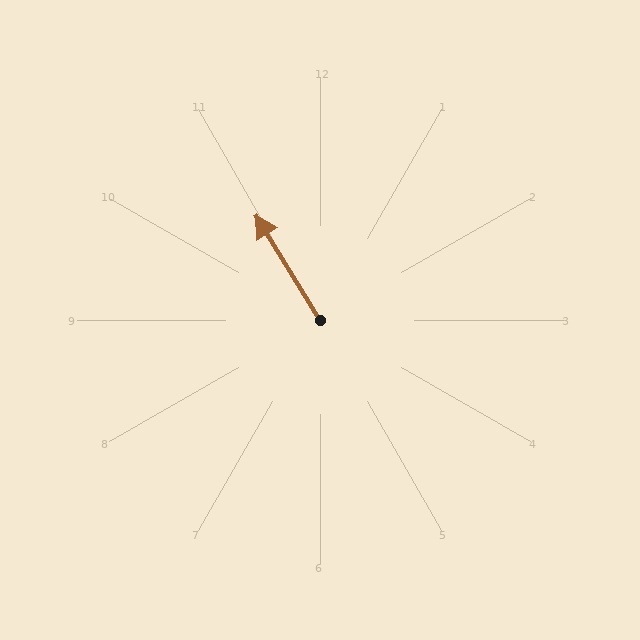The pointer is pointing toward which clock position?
Roughly 11 o'clock.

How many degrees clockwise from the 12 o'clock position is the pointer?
Approximately 329 degrees.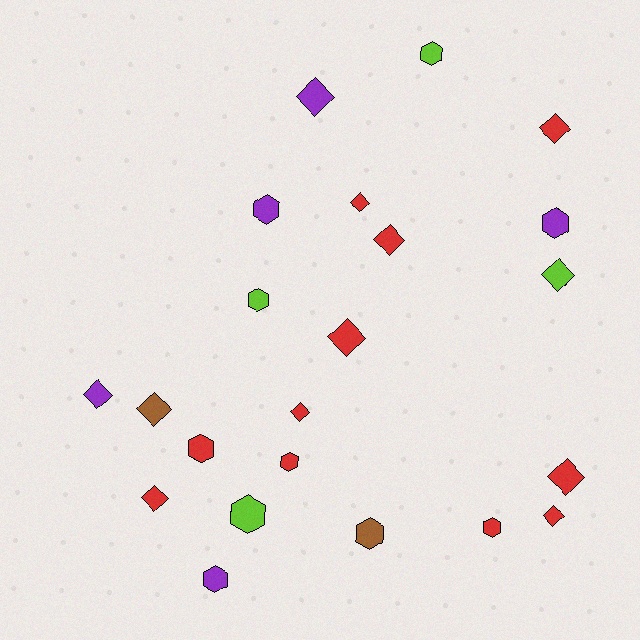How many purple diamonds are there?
There are 2 purple diamonds.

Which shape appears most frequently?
Diamond, with 12 objects.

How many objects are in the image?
There are 22 objects.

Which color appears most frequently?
Red, with 11 objects.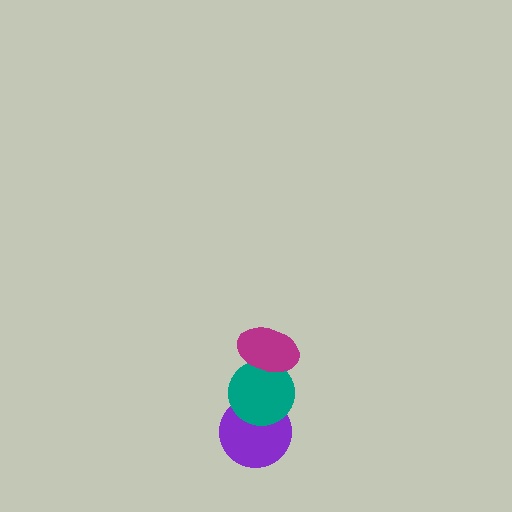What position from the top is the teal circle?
The teal circle is 2nd from the top.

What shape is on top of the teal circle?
The magenta ellipse is on top of the teal circle.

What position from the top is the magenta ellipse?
The magenta ellipse is 1st from the top.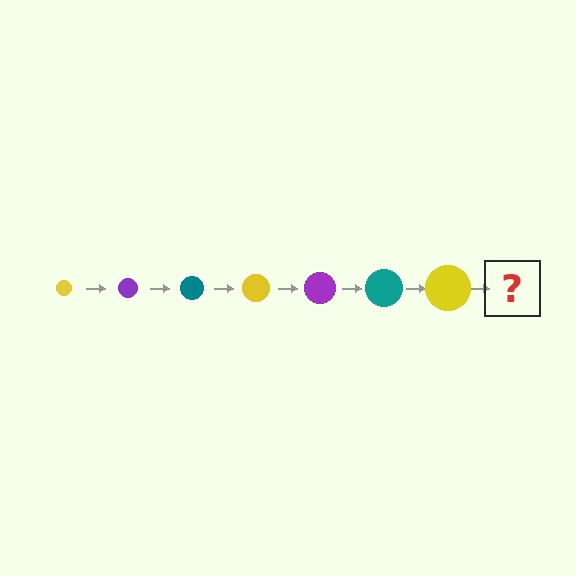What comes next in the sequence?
The next element should be a purple circle, larger than the previous one.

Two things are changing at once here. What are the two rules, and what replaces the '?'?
The two rules are that the circle grows larger each step and the color cycles through yellow, purple, and teal. The '?' should be a purple circle, larger than the previous one.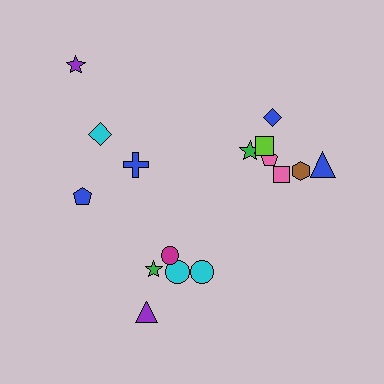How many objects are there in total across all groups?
There are 16 objects.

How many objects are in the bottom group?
There are 5 objects.